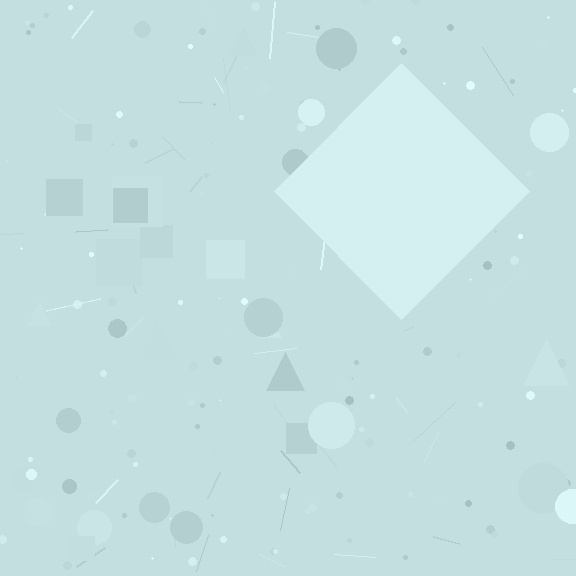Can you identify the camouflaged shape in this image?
The camouflaged shape is a diamond.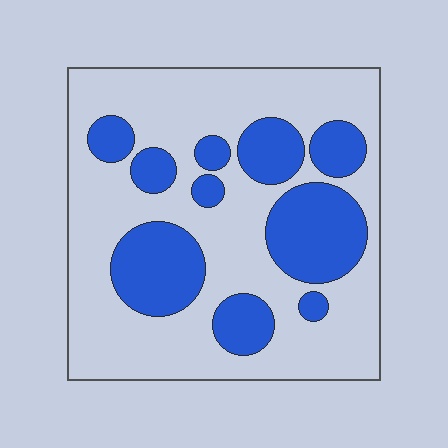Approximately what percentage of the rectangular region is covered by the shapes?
Approximately 30%.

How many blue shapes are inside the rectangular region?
10.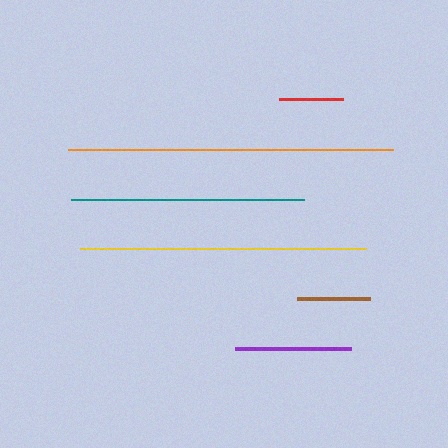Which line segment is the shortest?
The red line is the shortest at approximately 64 pixels.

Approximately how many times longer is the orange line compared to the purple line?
The orange line is approximately 2.8 times the length of the purple line.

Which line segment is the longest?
The orange line is the longest at approximately 326 pixels.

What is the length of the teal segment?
The teal segment is approximately 232 pixels long.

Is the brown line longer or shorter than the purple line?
The purple line is longer than the brown line.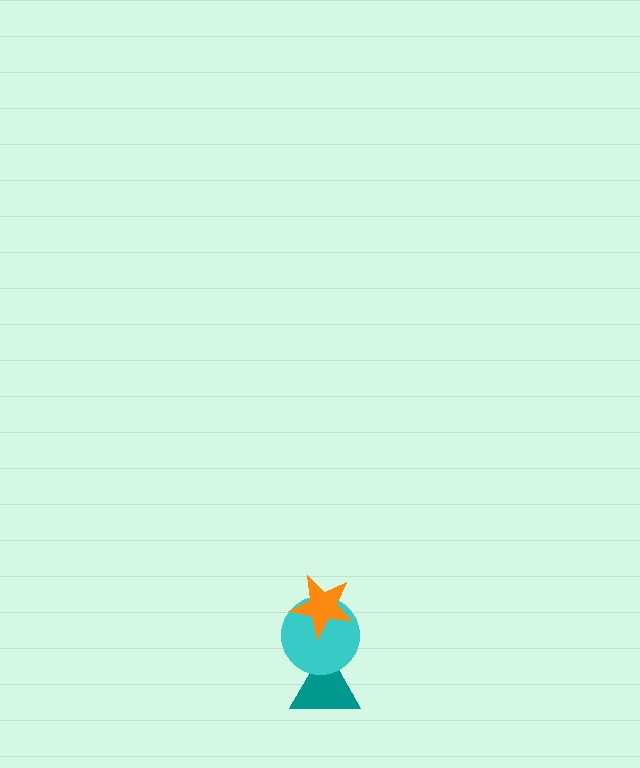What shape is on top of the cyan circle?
The orange star is on top of the cyan circle.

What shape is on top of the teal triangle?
The cyan circle is on top of the teal triangle.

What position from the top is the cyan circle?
The cyan circle is 2nd from the top.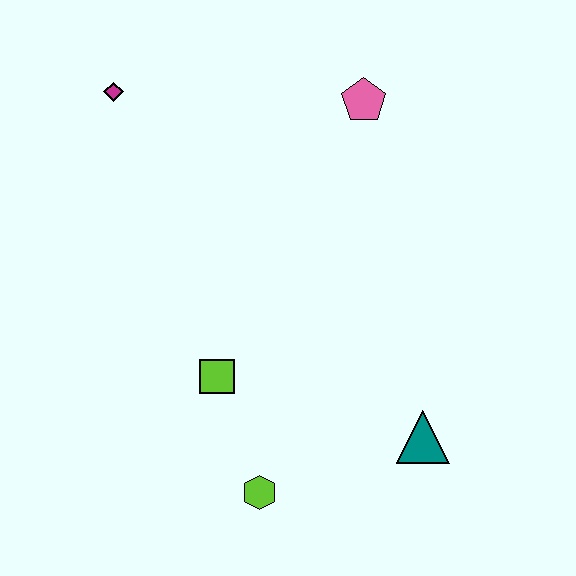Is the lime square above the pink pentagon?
No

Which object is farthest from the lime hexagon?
The magenta diamond is farthest from the lime hexagon.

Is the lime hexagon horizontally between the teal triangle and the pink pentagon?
No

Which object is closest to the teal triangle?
The lime hexagon is closest to the teal triangle.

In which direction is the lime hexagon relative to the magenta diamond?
The lime hexagon is below the magenta diamond.